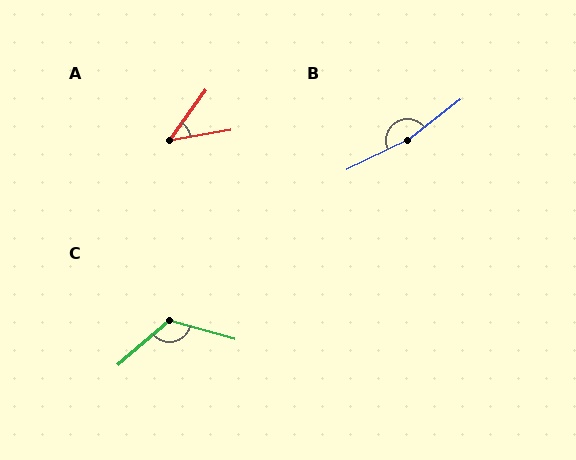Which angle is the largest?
B, at approximately 168 degrees.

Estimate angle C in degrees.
Approximately 123 degrees.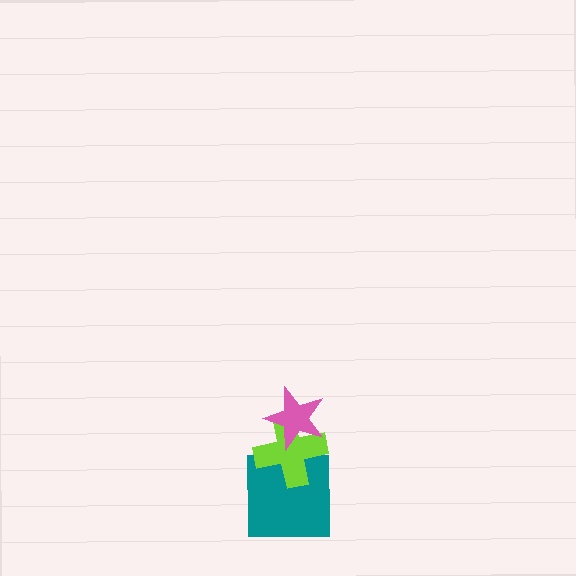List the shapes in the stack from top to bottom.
From top to bottom: the pink star, the lime cross, the teal square.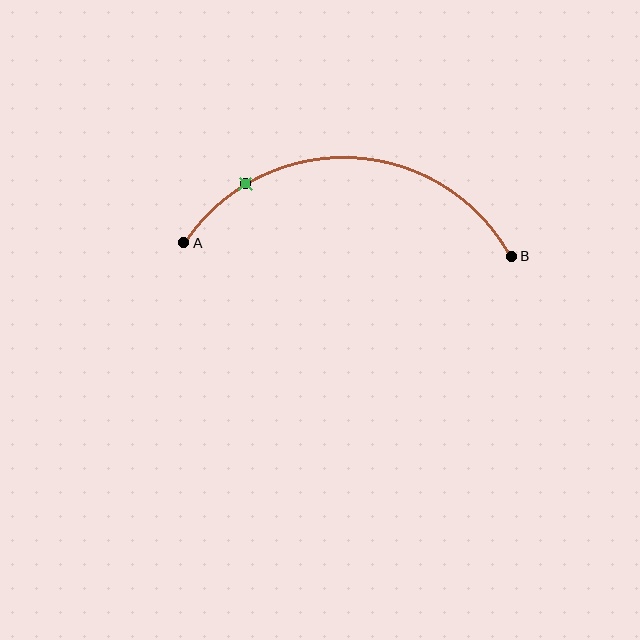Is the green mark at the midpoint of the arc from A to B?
No. The green mark lies on the arc but is closer to endpoint A. The arc midpoint would be at the point on the curve equidistant along the arc from both A and B.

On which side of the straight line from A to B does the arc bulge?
The arc bulges above the straight line connecting A and B.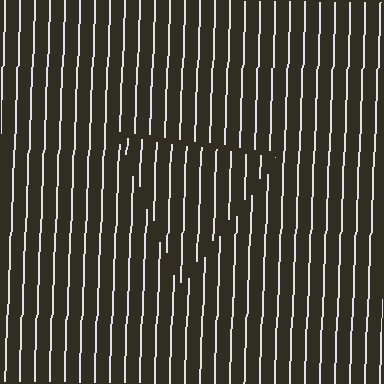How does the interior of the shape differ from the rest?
The interior of the shape contains the same grating, shifted by half a period — the contour is defined by the phase discontinuity where line-ends from the inner and outer gratings abut.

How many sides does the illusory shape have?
3 sides — the line-ends trace a triangle.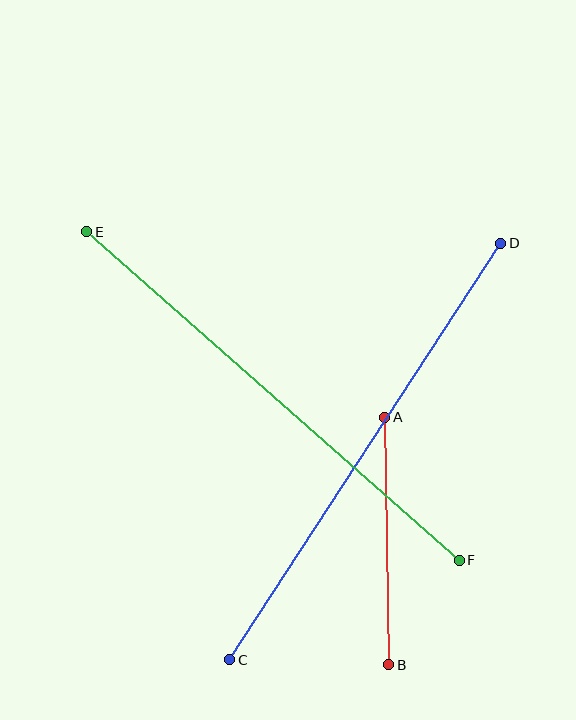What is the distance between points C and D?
The distance is approximately 497 pixels.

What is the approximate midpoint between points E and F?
The midpoint is at approximately (273, 396) pixels.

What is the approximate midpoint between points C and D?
The midpoint is at approximately (365, 452) pixels.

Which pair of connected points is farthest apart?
Points C and D are farthest apart.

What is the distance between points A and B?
The distance is approximately 247 pixels.